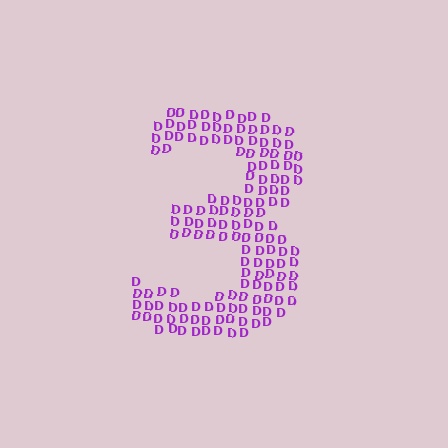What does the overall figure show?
The overall figure shows the digit 3.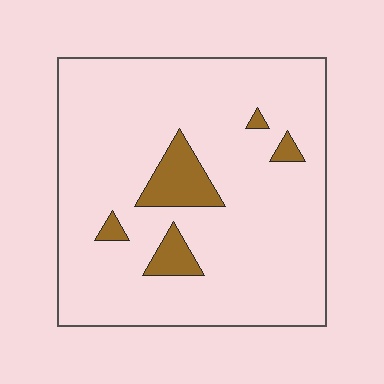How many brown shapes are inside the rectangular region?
5.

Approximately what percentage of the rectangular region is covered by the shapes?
Approximately 10%.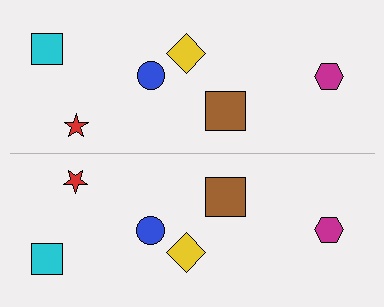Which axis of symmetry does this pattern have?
The pattern has a horizontal axis of symmetry running through the center of the image.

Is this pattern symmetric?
Yes, this pattern has bilateral (reflection) symmetry.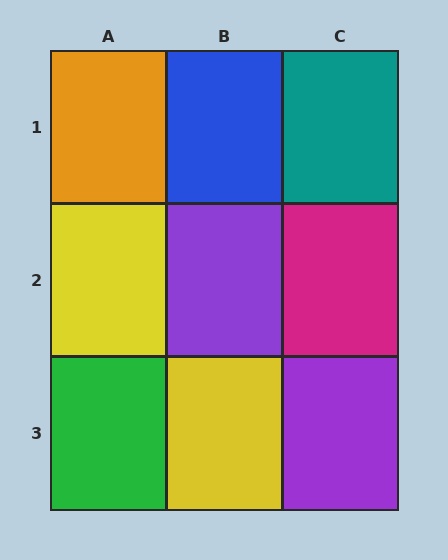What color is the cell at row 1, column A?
Orange.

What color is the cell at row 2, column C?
Magenta.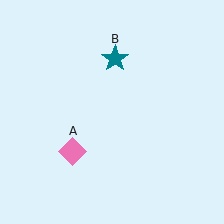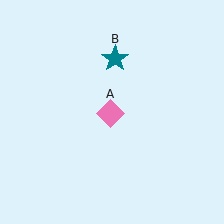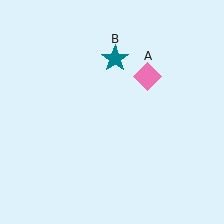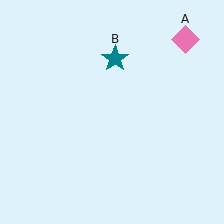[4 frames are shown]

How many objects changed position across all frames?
1 object changed position: pink diamond (object A).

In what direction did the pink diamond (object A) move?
The pink diamond (object A) moved up and to the right.